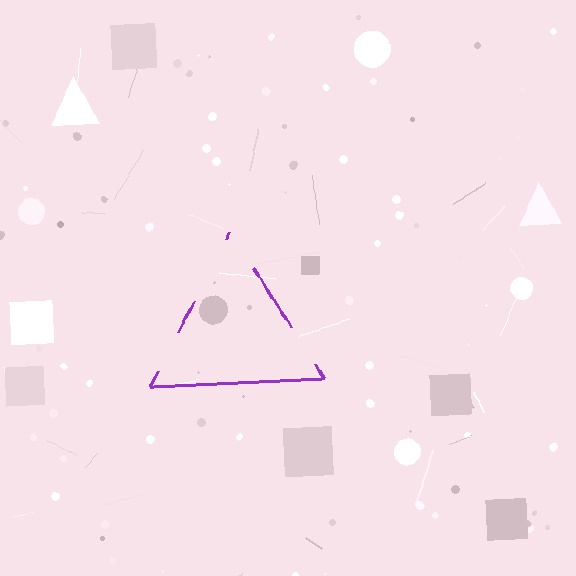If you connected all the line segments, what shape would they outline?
They would outline a triangle.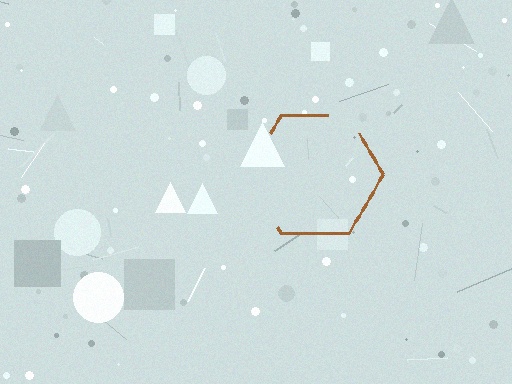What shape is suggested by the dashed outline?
The dashed outline suggests a hexagon.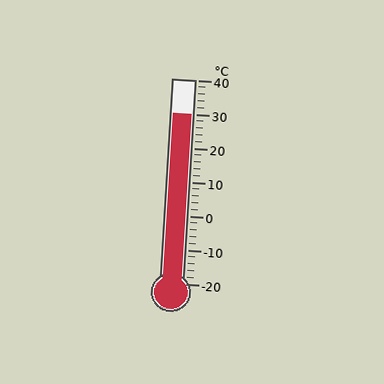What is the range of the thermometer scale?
The thermometer scale ranges from -20°C to 40°C.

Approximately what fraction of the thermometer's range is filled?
The thermometer is filled to approximately 85% of its range.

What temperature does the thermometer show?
The thermometer shows approximately 30°C.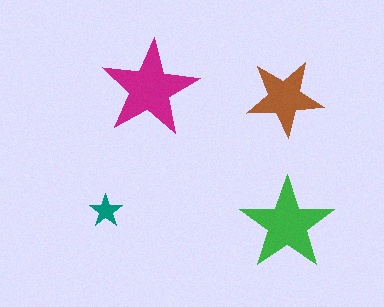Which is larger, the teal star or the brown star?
The brown one.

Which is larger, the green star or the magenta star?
The magenta one.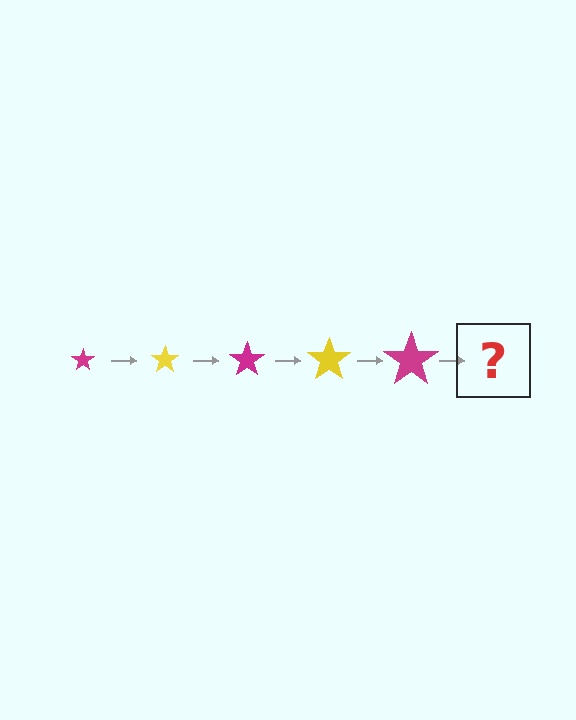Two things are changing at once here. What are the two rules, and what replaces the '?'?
The two rules are that the star grows larger each step and the color cycles through magenta and yellow. The '?' should be a yellow star, larger than the previous one.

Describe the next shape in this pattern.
It should be a yellow star, larger than the previous one.